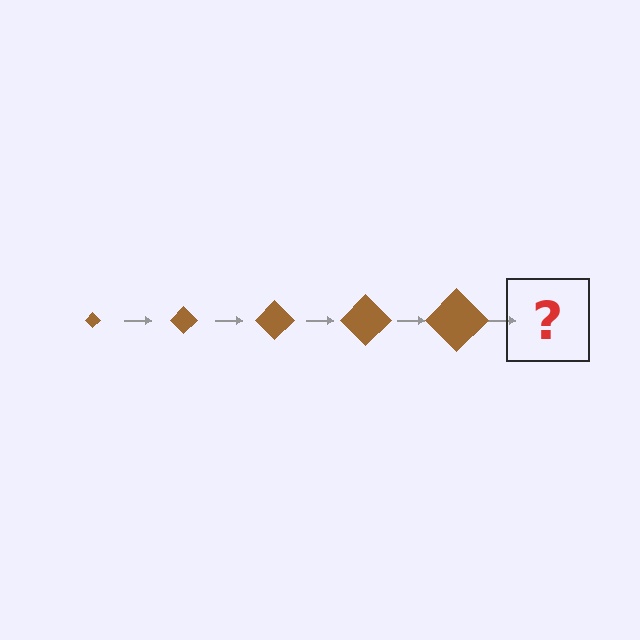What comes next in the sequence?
The next element should be a brown diamond, larger than the previous one.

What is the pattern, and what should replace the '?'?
The pattern is that the diamond gets progressively larger each step. The '?' should be a brown diamond, larger than the previous one.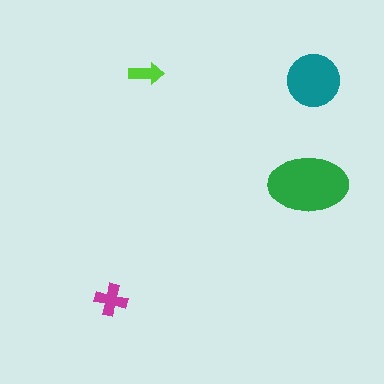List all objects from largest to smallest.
The green ellipse, the teal circle, the magenta cross, the lime arrow.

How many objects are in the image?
There are 4 objects in the image.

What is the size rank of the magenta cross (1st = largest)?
3rd.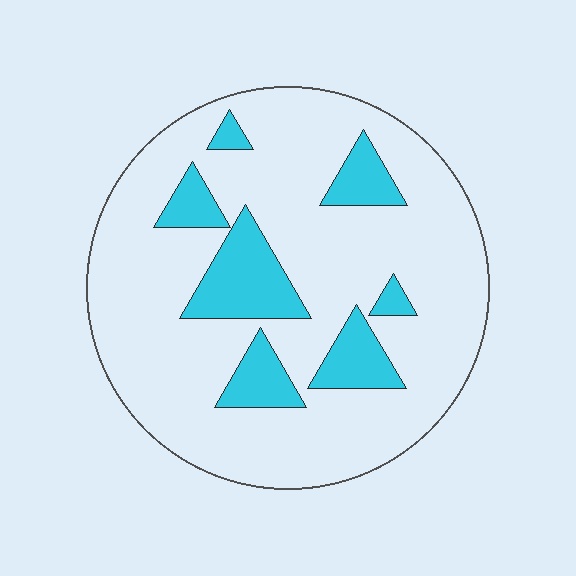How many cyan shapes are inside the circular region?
7.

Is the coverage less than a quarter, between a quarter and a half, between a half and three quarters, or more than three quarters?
Less than a quarter.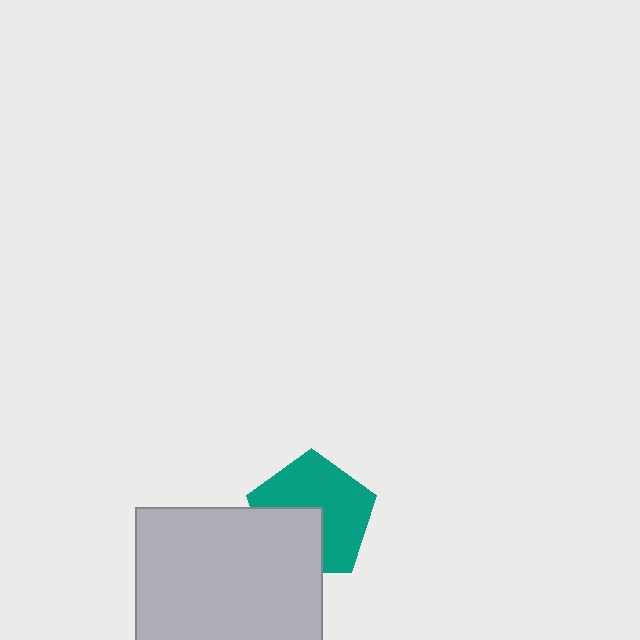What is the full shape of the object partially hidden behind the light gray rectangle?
The partially hidden object is a teal pentagon.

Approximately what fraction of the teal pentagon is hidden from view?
Roughly 37% of the teal pentagon is hidden behind the light gray rectangle.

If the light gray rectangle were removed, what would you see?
You would see the complete teal pentagon.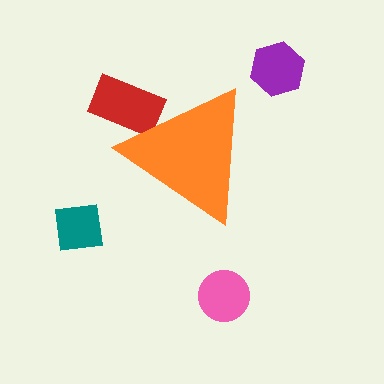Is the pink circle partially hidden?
No, the pink circle is fully visible.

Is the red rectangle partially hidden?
Yes, the red rectangle is partially hidden behind the orange triangle.